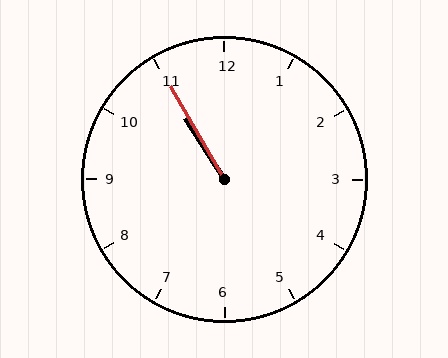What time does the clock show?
10:55.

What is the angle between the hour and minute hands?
Approximately 2 degrees.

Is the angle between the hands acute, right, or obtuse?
It is acute.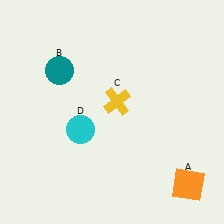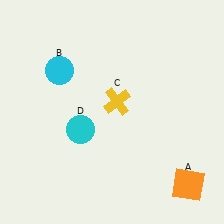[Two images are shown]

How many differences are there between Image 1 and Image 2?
There is 1 difference between the two images.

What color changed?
The circle (B) changed from teal in Image 1 to cyan in Image 2.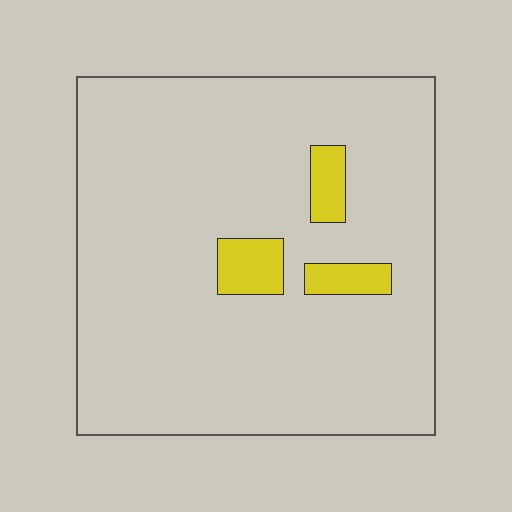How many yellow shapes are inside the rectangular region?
3.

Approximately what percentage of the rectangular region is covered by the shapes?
Approximately 5%.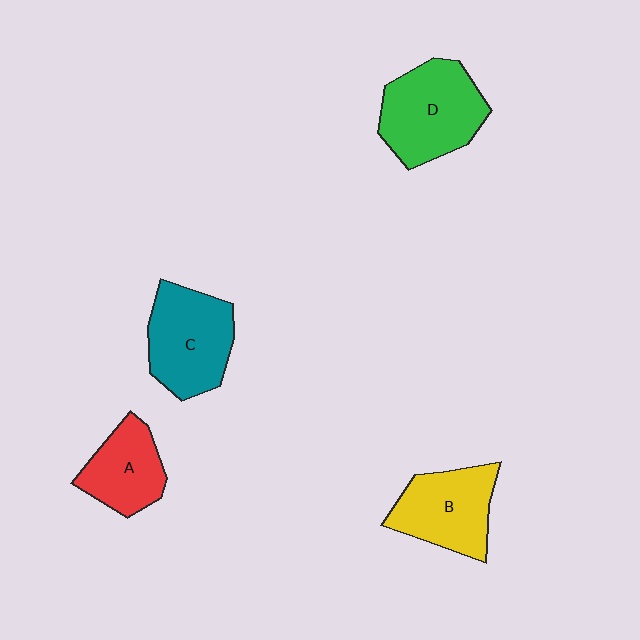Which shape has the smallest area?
Shape A (red).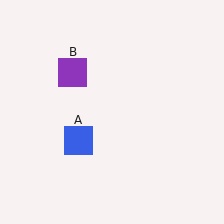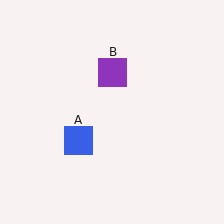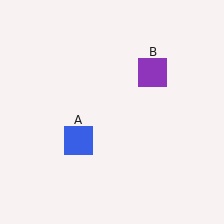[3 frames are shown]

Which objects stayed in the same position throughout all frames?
Blue square (object A) remained stationary.